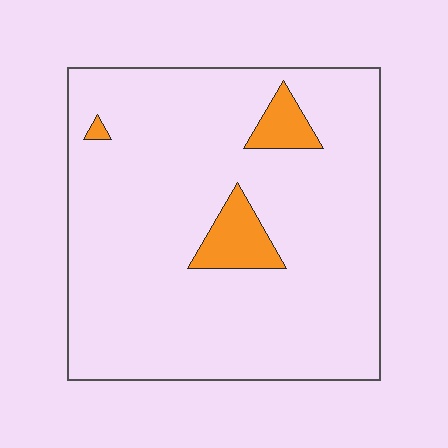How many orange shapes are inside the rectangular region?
3.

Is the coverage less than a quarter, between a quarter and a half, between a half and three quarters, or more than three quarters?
Less than a quarter.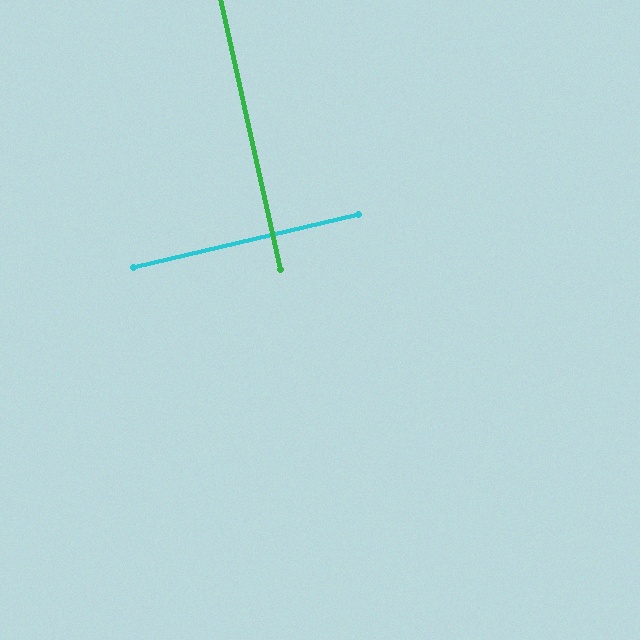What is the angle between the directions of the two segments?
Approximately 89 degrees.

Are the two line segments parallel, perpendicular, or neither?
Perpendicular — they meet at approximately 89°.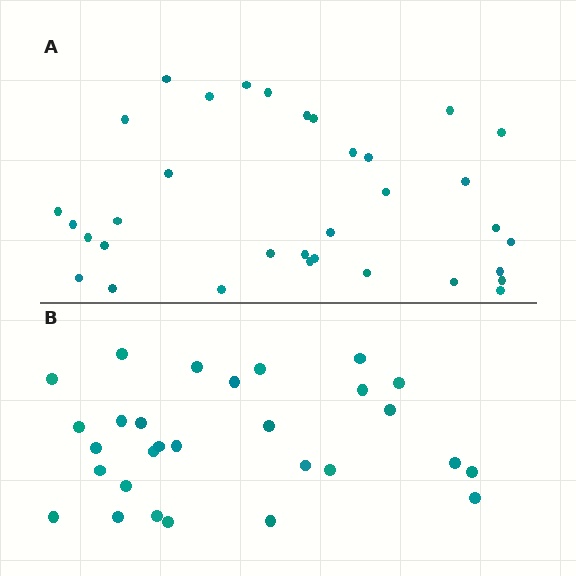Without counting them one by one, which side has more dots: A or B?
Region A (the top region) has more dots.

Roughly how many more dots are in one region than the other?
Region A has about 5 more dots than region B.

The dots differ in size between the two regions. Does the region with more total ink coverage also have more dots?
No. Region B has more total ink coverage because its dots are larger, but region A actually contains more individual dots. Total area can be misleading — the number of items is what matters here.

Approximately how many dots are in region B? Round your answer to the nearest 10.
About 30 dots. (The exact count is 29, which rounds to 30.)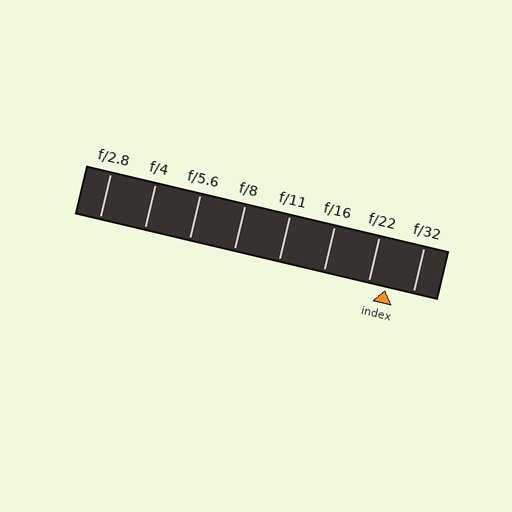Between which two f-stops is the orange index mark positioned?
The index mark is between f/22 and f/32.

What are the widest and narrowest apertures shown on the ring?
The widest aperture shown is f/2.8 and the narrowest is f/32.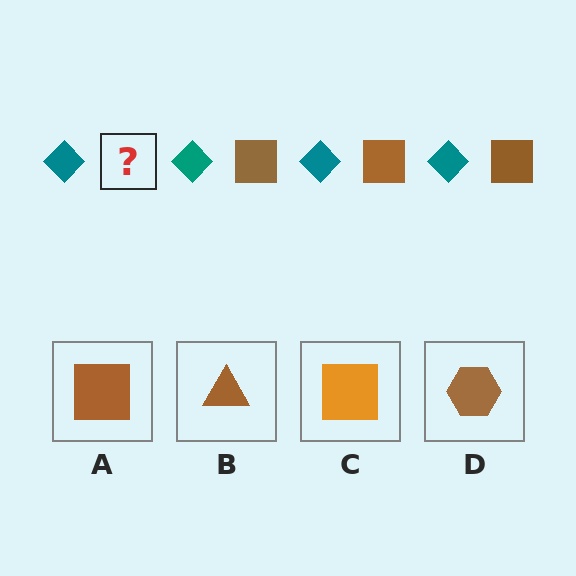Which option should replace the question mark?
Option A.